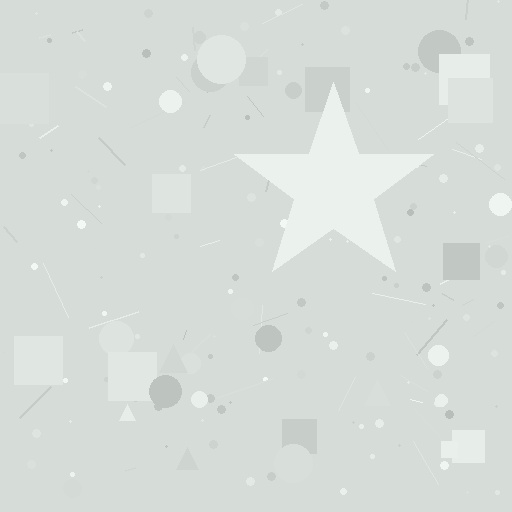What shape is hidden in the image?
A star is hidden in the image.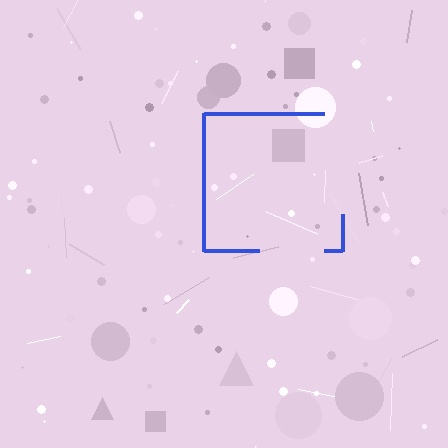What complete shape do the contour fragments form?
The contour fragments form a square.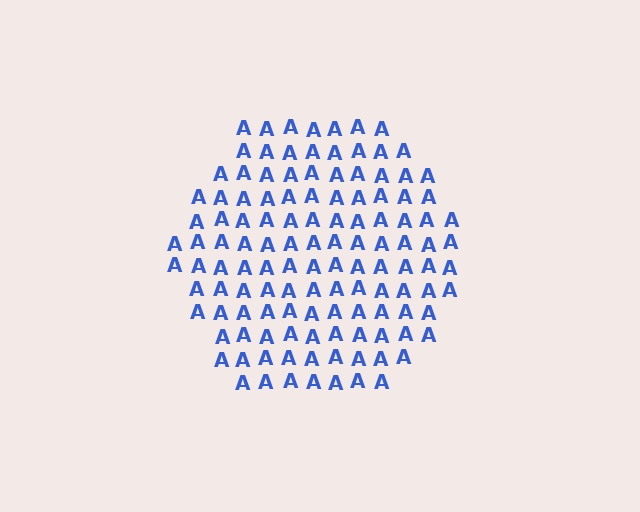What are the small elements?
The small elements are letter A's.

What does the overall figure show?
The overall figure shows a hexagon.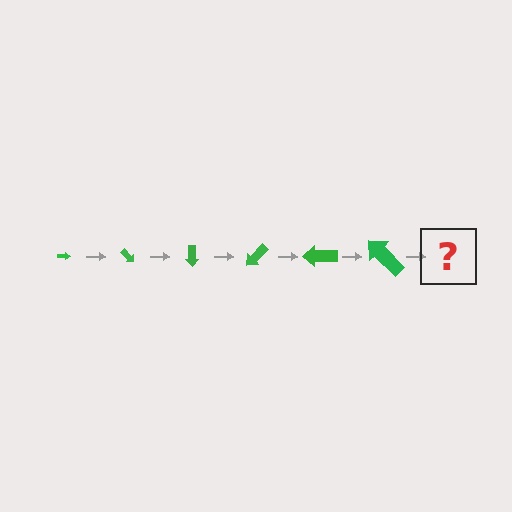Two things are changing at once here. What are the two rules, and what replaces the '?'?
The two rules are that the arrow grows larger each step and it rotates 45 degrees each step. The '?' should be an arrow, larger than the previous one and rotated 270 degrees from the start.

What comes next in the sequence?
The next element should be an arrow, larger than the previous one and rotated 270 degrees from the start.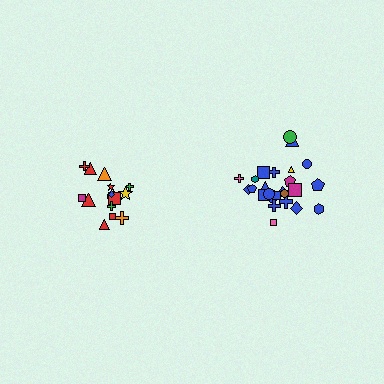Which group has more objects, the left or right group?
The right group.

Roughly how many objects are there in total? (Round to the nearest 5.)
Roughly 40 objects in total.